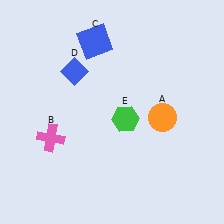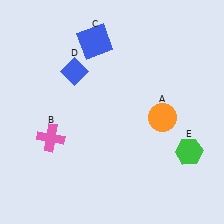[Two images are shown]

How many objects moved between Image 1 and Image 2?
1 object moved between the two images.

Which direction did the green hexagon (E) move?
The green hexagon (E) moved right.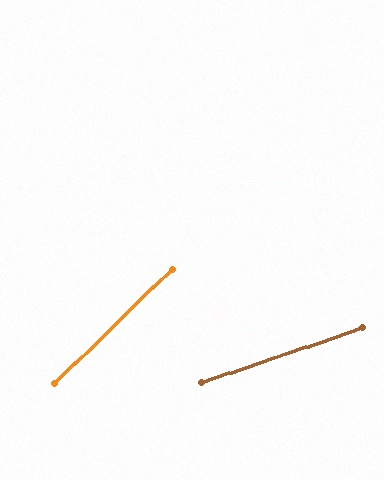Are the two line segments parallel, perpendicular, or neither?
Neither parallel nor perpendicular — they differ by about 25°.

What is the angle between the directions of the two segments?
Approximately 25 degrees.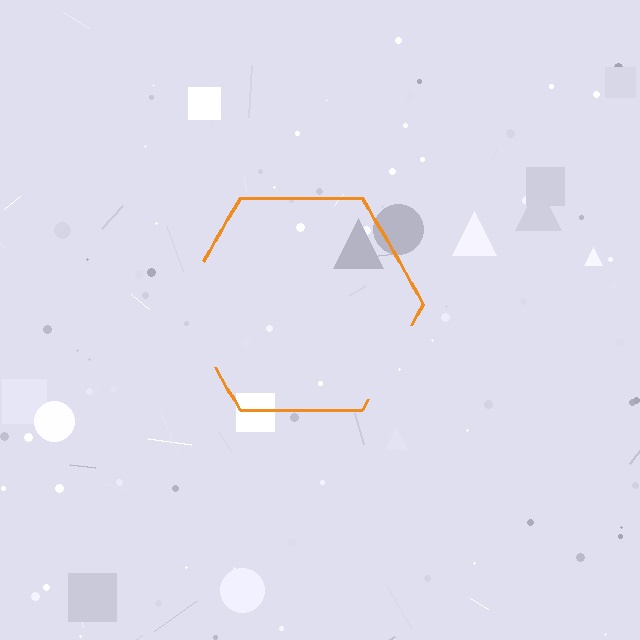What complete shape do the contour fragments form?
The contour fragments form a hexagon.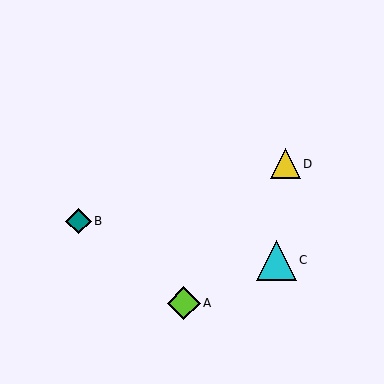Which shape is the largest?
The cyan triangle (labeled C) is the largest.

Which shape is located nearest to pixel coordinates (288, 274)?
The cyan triangle (labeled C) at (277, 260) is nearest to that location.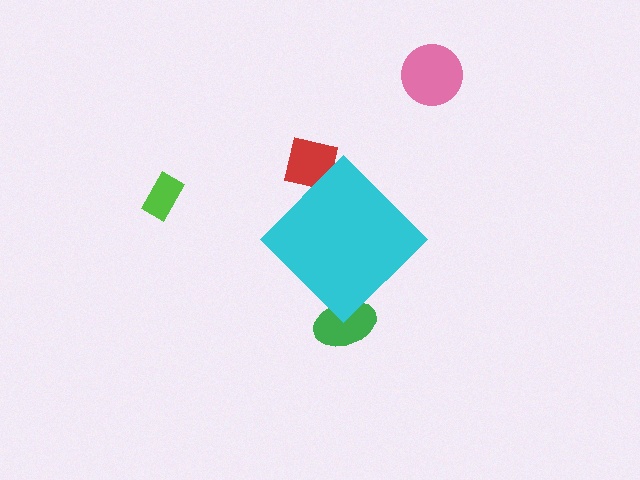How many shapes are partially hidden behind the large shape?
2 shapes are partially hidden.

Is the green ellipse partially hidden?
Yes, the green ellipse is partially hidden behind the cyan diamond.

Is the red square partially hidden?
Yes, the red square is partially hidden behind the cyan diamond.